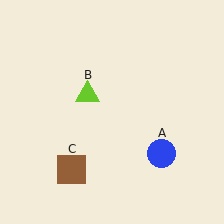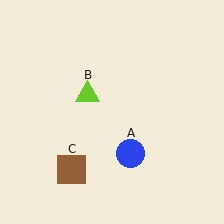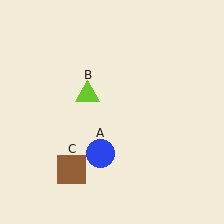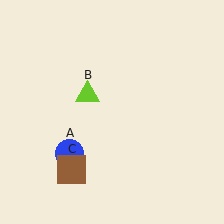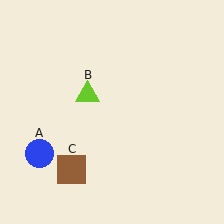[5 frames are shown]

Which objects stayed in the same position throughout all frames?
Lime triangle (object B) and brown square (object C) remained stationary.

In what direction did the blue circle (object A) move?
The blue circle (object A) moved left.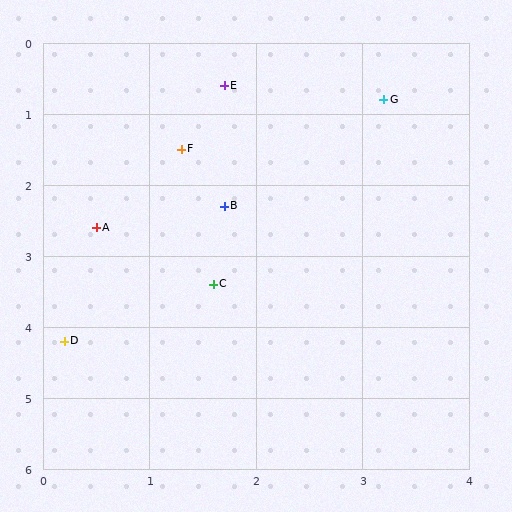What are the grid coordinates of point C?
Point C is at approximately (1.6, 3.4).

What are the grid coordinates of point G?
Point G is at approximately (3.2, 0.8).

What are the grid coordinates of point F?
Point F is at approximately (1.3, 1.5).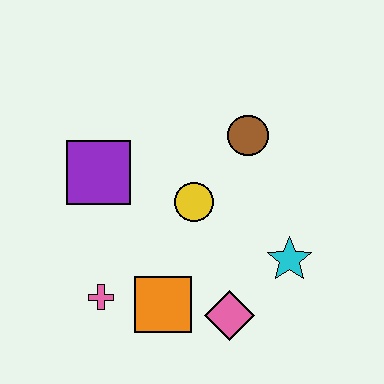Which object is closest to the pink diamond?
The orange square is closest to the pink diamond.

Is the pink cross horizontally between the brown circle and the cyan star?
No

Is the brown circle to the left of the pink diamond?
No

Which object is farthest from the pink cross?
The brown circle is farthest from the pink cross.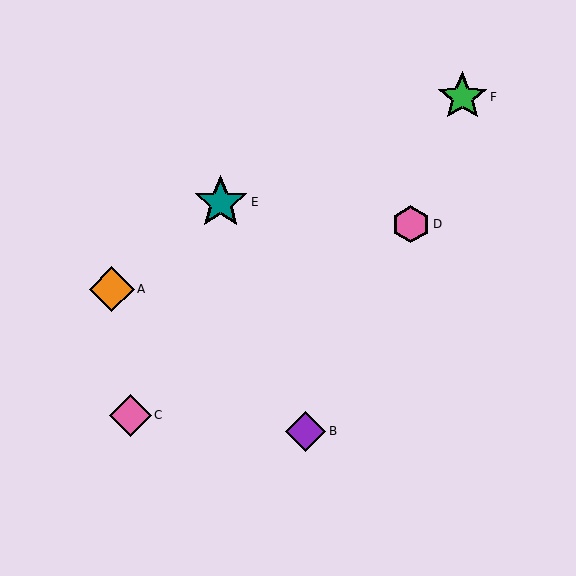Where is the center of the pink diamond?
The center of the pink diamond is at (130, 415).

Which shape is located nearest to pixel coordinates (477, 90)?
The green star (labeled F) at (462, 97) is nearest to that location.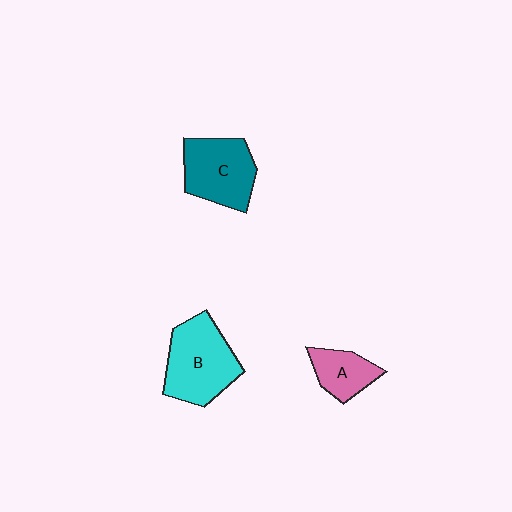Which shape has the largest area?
Shape B (cyan).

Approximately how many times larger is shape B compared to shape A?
Approximately 1.9 times.